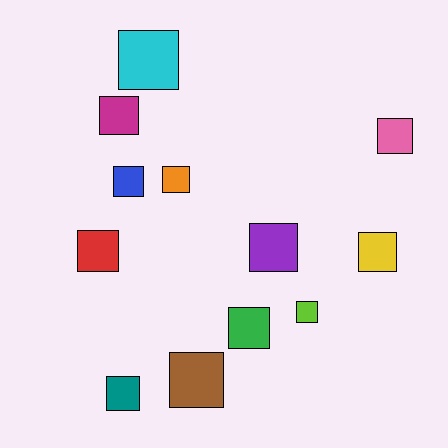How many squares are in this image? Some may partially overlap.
There are 12 squares.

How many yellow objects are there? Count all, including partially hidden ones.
There is 1 yellow object.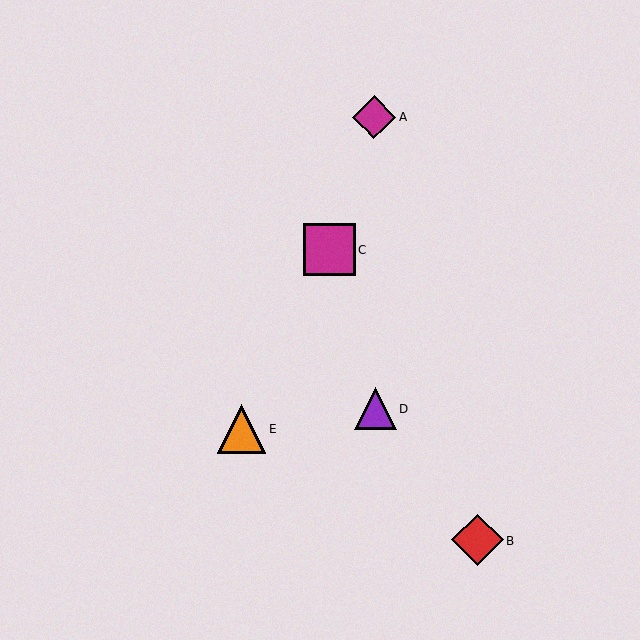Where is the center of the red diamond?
The center of the red diamond is at (478, 540).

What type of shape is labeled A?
Shape A is a magenta diamond.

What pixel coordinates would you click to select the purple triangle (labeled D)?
Click at (375, 409) to select the purple triangle D.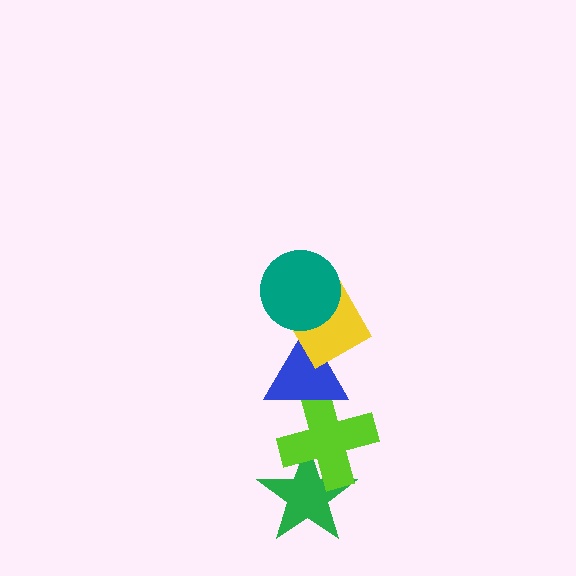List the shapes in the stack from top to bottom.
From top to bottom: the teal circle, the yellow diamond, the blue triangle, the lime cross, the green star.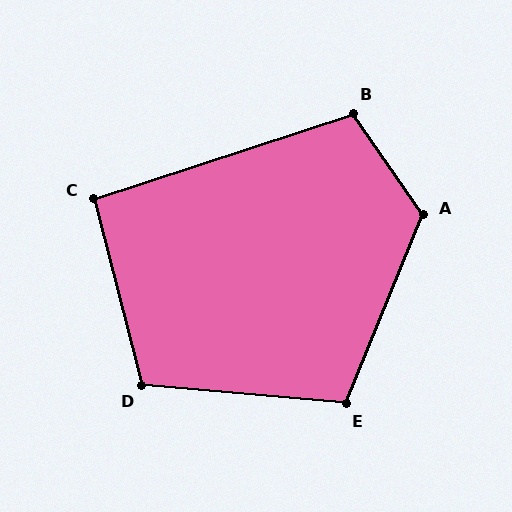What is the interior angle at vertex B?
Approximately 107 degrees (obtuse).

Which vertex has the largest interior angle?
A, at approximately 123 degrees.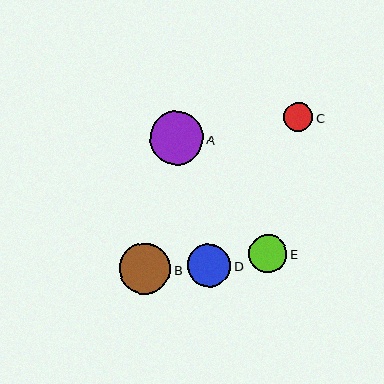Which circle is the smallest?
Circle C is the smallest with a size of approximately 29 pixels.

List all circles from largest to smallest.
From largest to smallest: A, B, D, E, C.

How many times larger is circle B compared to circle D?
Circle B is approximately 1.2 times the size of circle D.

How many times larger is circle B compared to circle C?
Circle B is approximately 1.8 times the size of circle C.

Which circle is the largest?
Circle A is the largest with a size of approximately 54 pixels.